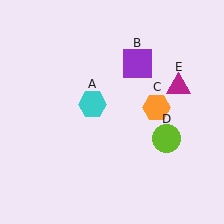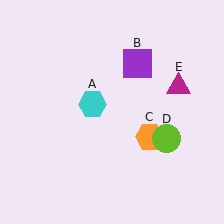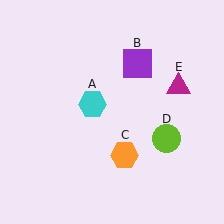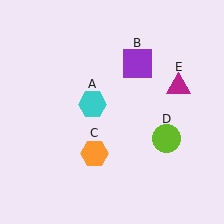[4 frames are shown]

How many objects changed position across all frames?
1 object changed position: orange hexagon (object C).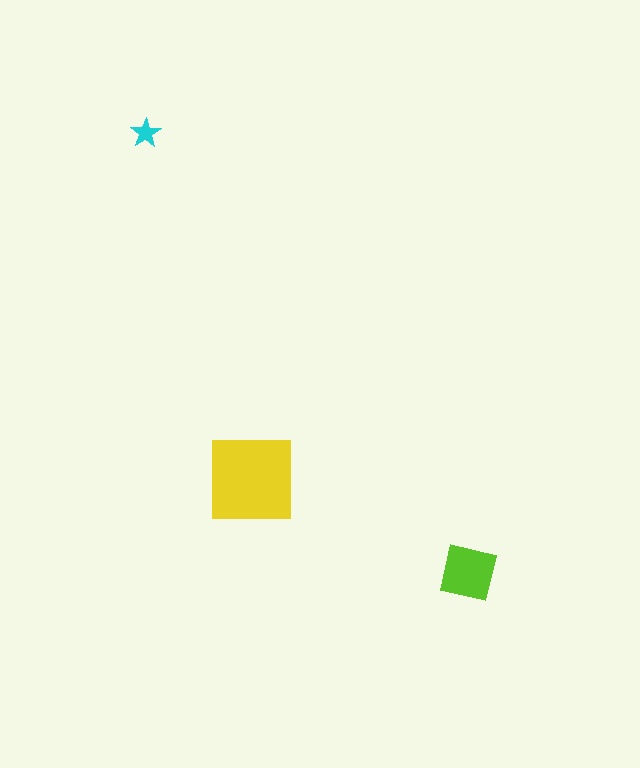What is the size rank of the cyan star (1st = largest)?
3rd.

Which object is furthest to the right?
The lime square is rightmost.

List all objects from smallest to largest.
The cyan star, the lime square, the yellow square.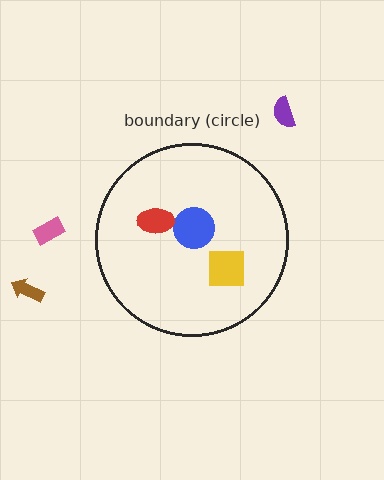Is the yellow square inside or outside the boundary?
Inside.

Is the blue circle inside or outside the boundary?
Inside.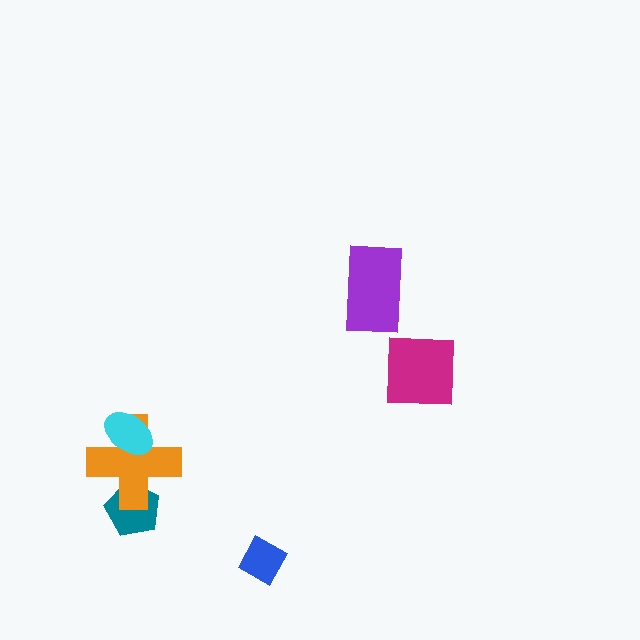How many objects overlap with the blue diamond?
0 objects overlap with the blue diamond.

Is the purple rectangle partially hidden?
No, no other shape covers it.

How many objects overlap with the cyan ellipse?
1 object overlaps with the cyan ellipse.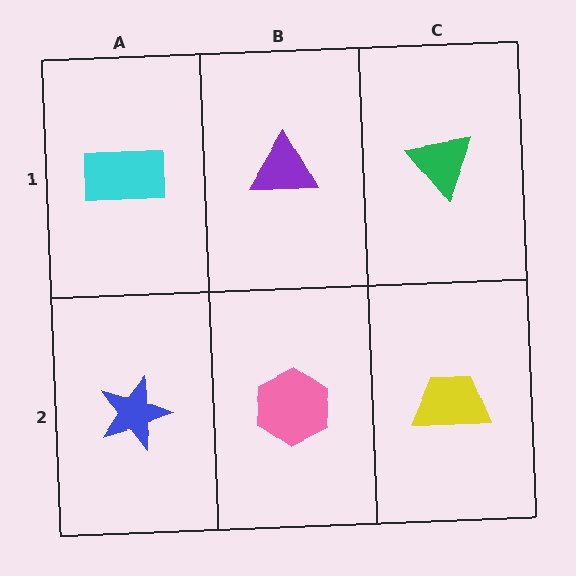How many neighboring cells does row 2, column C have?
2.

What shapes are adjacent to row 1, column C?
A yellow trapezoid (row 2, column C), a purple triangle (row 1, column B).